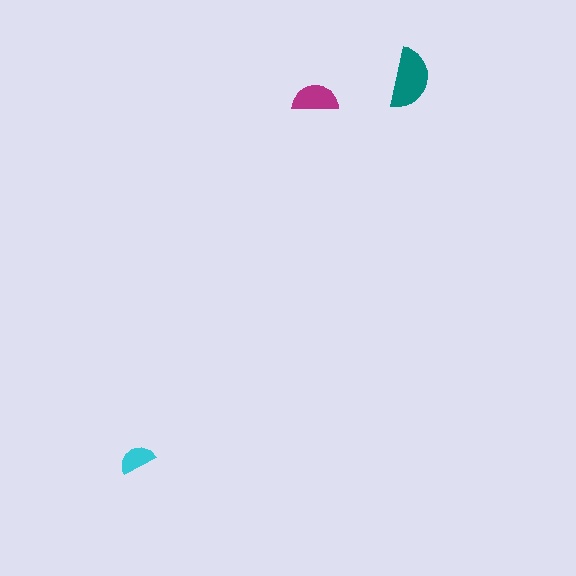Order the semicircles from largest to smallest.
the teal one, the magenta one, the cyan one.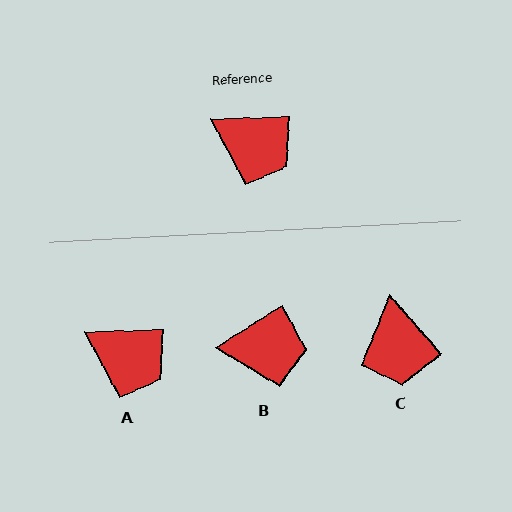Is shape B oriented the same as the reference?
No, it is off by about 31 degrees.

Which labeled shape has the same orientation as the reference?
A.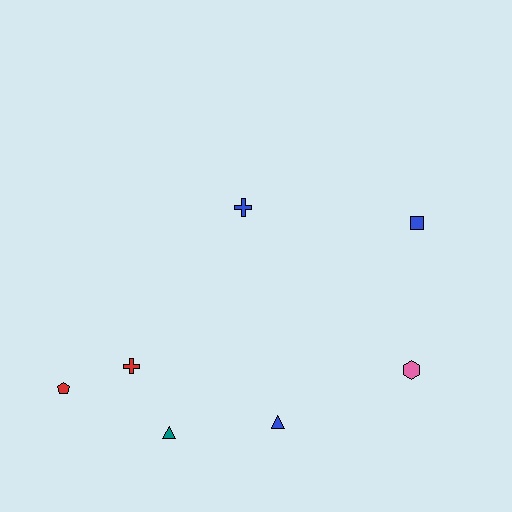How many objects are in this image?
There are 7 objects.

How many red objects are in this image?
There are 2 red objects.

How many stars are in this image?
There are no stars.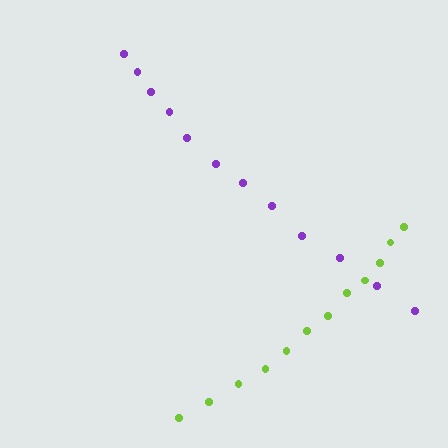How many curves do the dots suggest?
There are 2 distinct paths.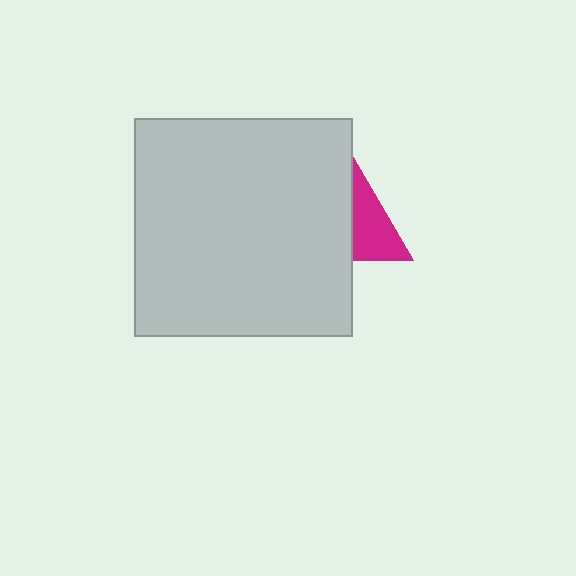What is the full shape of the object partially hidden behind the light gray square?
The partially hidden object is a magenta triangle.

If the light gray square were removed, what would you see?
You would see the complete magenta triangle.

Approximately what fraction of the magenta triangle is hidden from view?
Roughly 59% of the magenta triangle is hidden behind the light gray square.